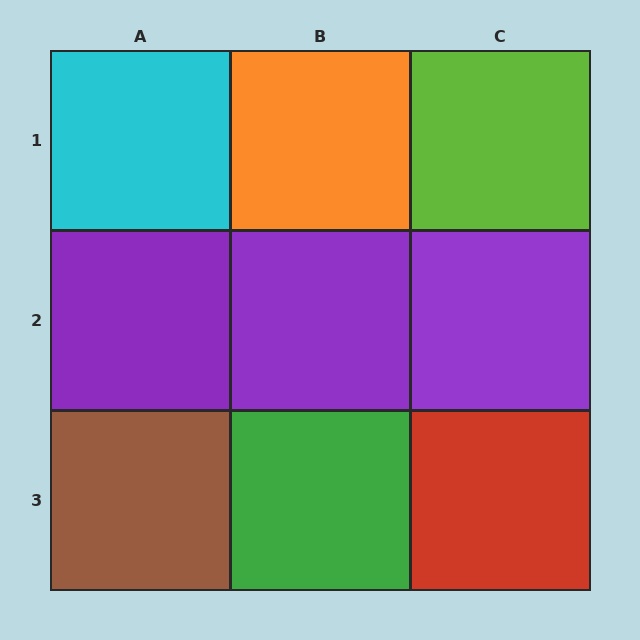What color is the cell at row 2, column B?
Purple.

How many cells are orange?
1 cell is orange.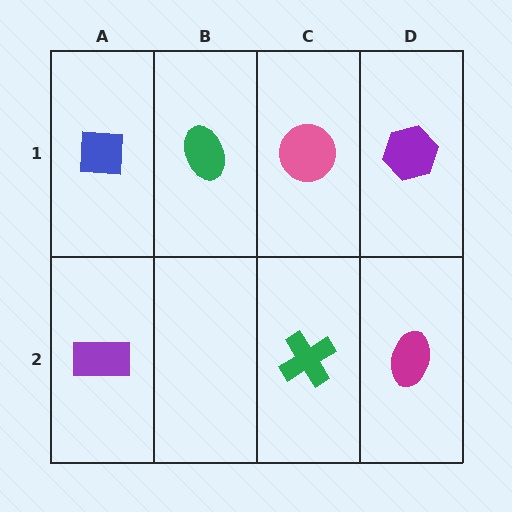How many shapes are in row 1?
4 shapes.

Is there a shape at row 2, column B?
No, that cell is empty.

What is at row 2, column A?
A purple rectangle.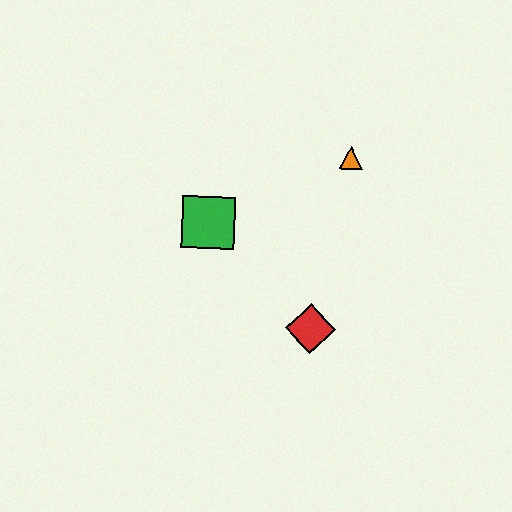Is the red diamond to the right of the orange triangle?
No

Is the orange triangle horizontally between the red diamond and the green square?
No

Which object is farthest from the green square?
The orange triangle is farthest from the green square.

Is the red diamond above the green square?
No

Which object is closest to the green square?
The red diamond is closest to the green square.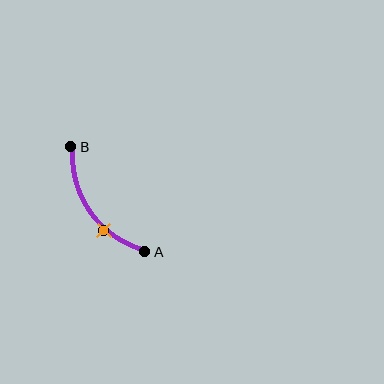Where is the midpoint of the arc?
The arc midpoint is the point on the curve farthest from the straight line joining A and B. It sits below and to the left of that line.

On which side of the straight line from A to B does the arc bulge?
The arc bulges below and to the left of the straight line connecting A and B.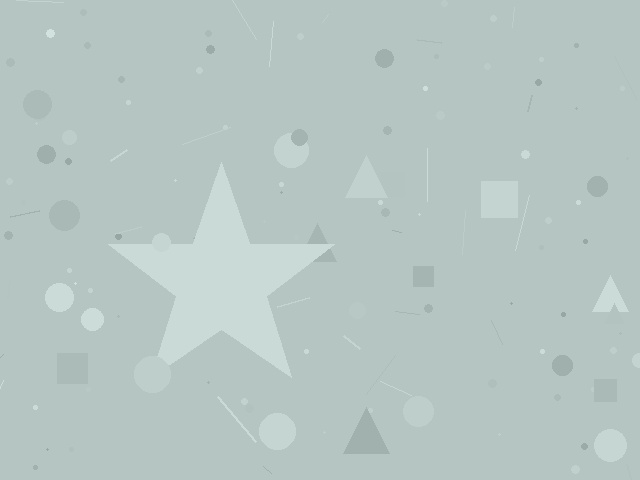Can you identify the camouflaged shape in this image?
The camouflaged shape is a star.